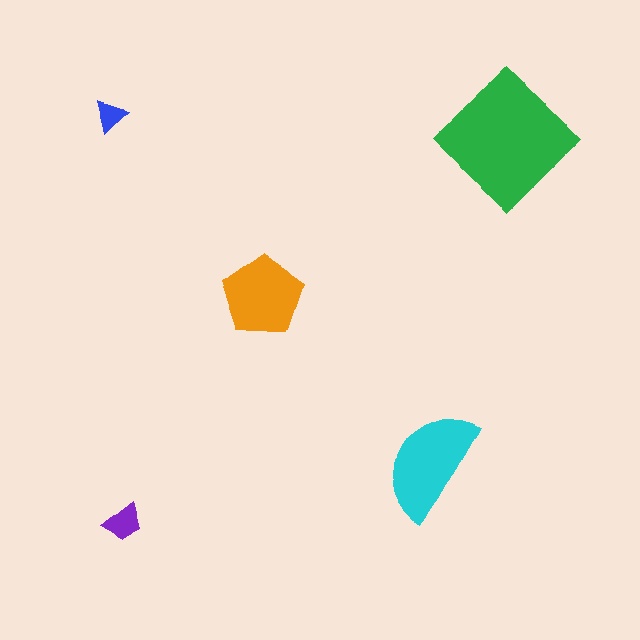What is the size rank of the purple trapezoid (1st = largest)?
4th.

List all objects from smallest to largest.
The blue triangle, the purple trapezoid, the orange pentagon, the cyan semicircle, the green diamond.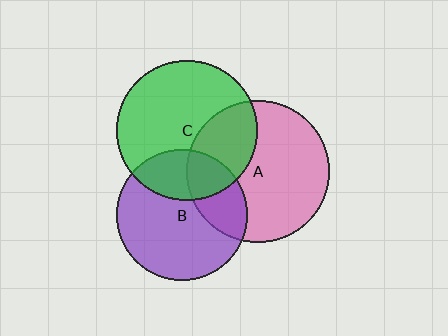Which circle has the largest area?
Circle A (pink).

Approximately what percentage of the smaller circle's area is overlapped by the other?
Approximately 25%.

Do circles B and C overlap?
Yes.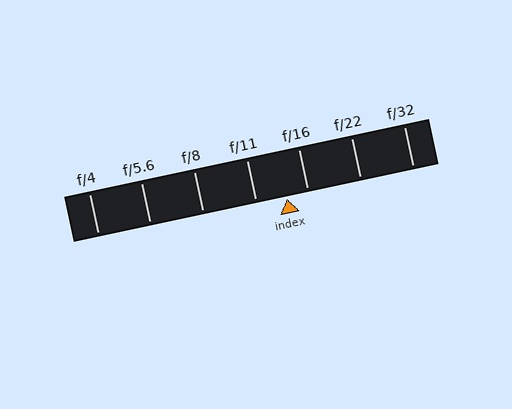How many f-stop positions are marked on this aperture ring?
There are 7 f-stop positions marked.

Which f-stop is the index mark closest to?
The index mark is closest to f/16.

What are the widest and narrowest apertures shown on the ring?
The widest aperture shown is f/4 and the narrowest is f/32.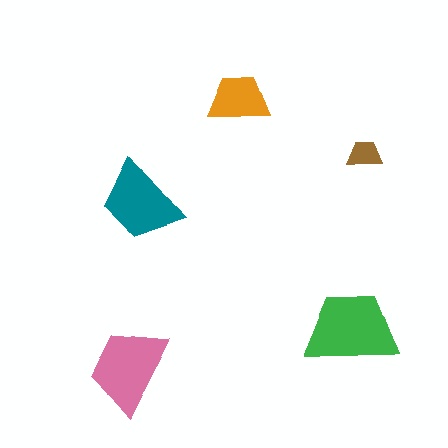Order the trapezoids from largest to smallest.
the green one, the pink one, the teal one, the orange one, the brown one.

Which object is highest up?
The orange trapezoid is topmost.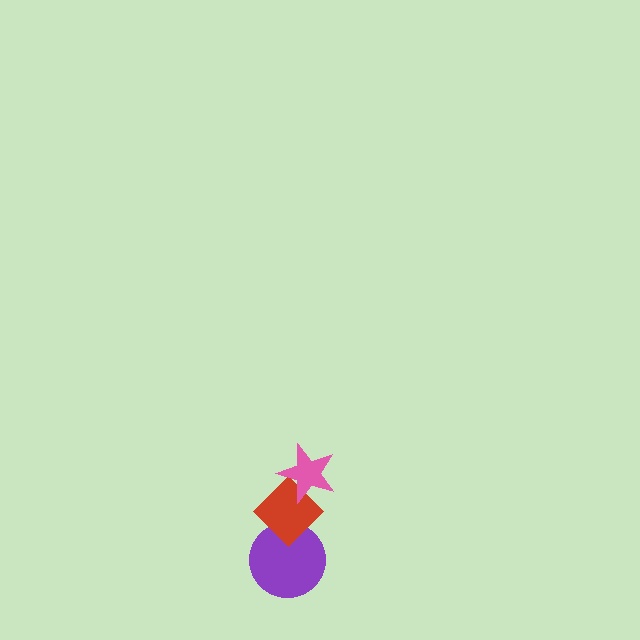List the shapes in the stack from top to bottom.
From top to bottom: the pink star, the red diamond, the purple circle.